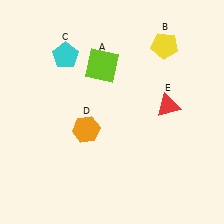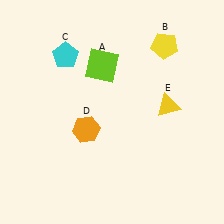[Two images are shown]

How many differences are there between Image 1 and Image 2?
There is 1 difference between the two images.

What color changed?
The triangle (E) changed from red in Image 1 to yellow in Image 2.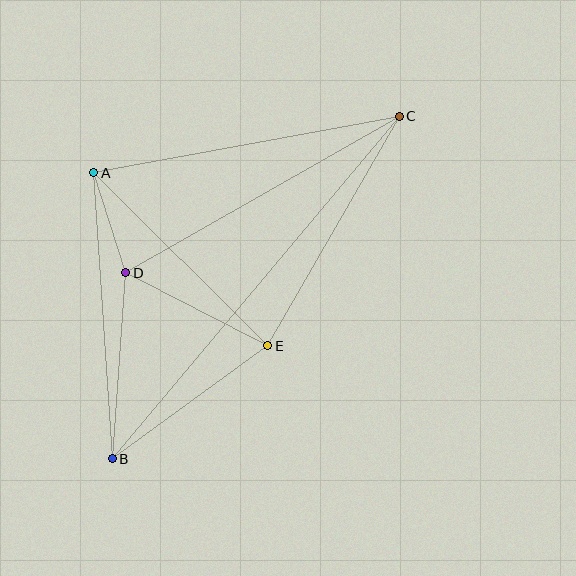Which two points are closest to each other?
Points A and D are closest to each other.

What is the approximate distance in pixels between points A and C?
The distance between A and C is approximately 311 pixels.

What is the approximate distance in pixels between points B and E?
The distance between B and E is approximately 192 pixels.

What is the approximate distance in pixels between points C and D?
The distance between C and D is approximately 315 pixels.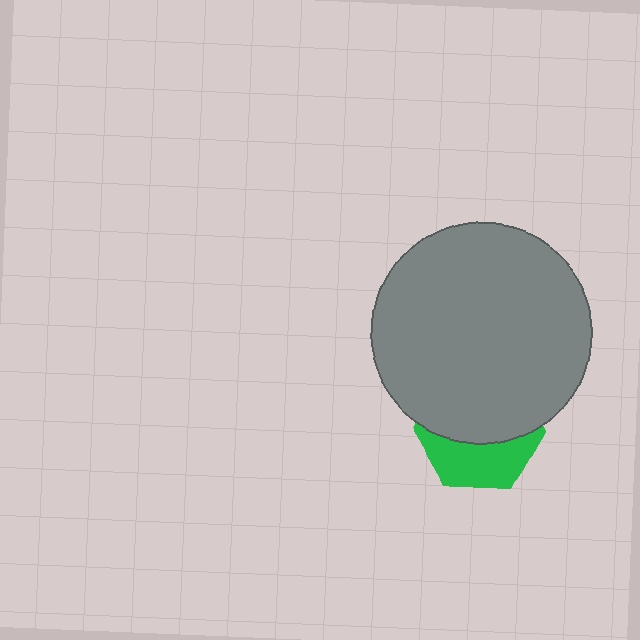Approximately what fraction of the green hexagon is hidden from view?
Roughly 59% of the green hexagon is hidden behind the gray circle.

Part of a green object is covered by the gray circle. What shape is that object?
It is a hexagon.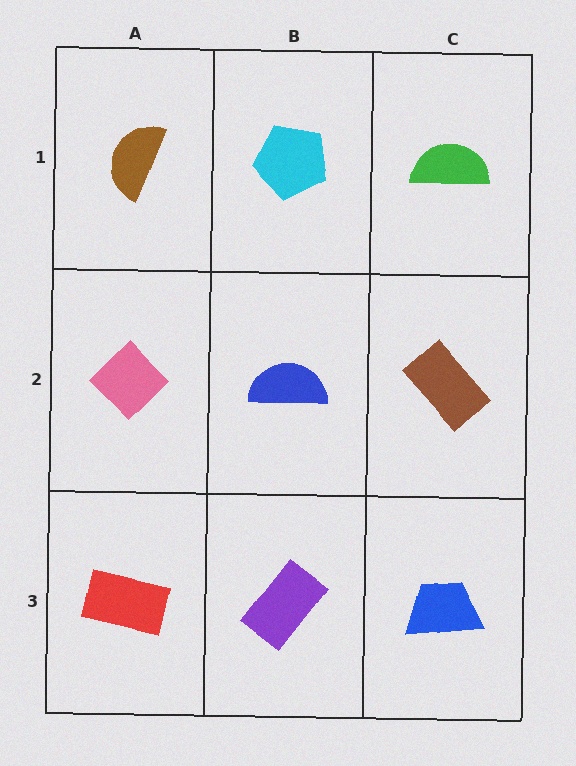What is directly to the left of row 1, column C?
A cyan pentagon.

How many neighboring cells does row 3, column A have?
2.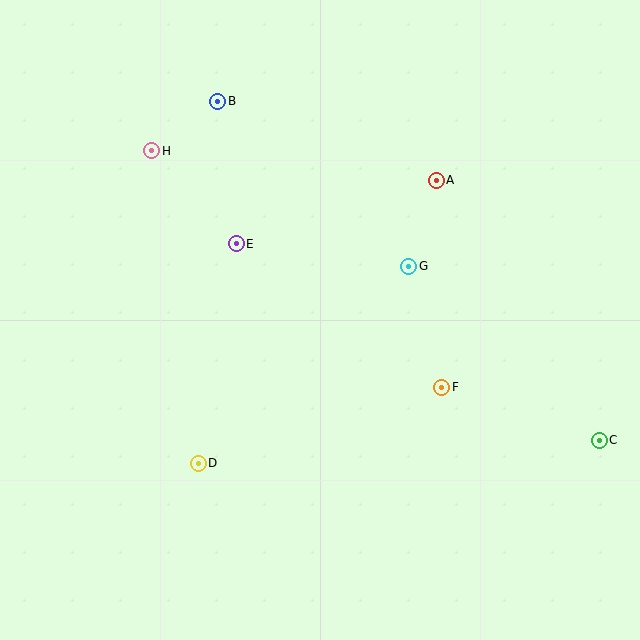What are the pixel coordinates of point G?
Point G is at (409, 266).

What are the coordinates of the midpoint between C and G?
The midpoint between C and G is at (504, 353).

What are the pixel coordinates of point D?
Point D is at (198, 463).